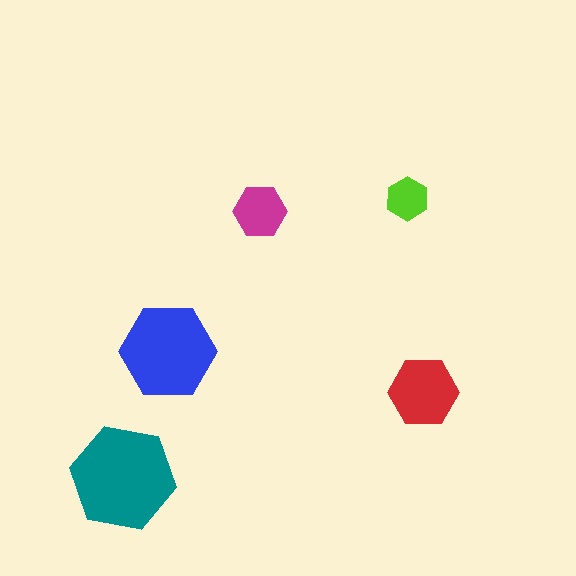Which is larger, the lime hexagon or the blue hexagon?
The blue one.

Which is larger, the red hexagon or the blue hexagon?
The blue one.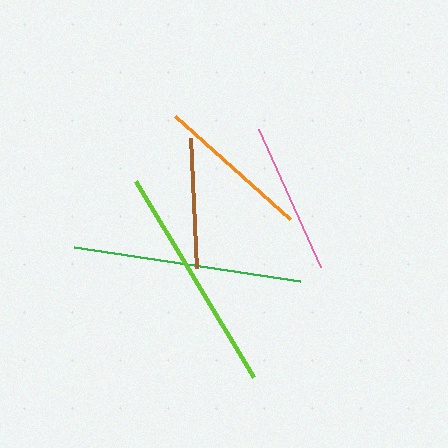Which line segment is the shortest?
The brown line is the shortest at approximately 131 pixels.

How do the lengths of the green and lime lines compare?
The green and lime lines are approximately the same length.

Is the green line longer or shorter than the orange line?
The green line is longer than the orange line.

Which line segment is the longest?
The green line is the longest at approximately 229 pixels.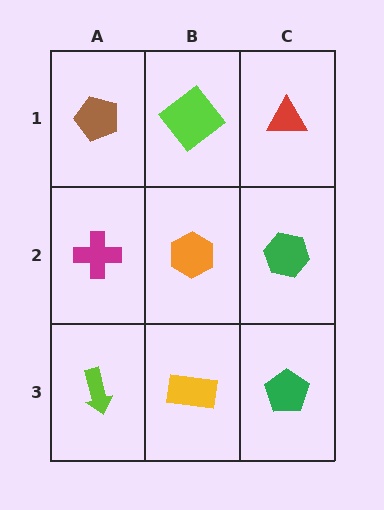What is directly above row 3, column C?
A green hexagon.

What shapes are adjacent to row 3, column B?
An orange hexagon (row 2, column B), a lime arrow (row 3, column A), a green pentagon (row 3, column C).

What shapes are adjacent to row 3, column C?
A green hexagon (row 2, column C), a yellow rectangle (row 3, column B).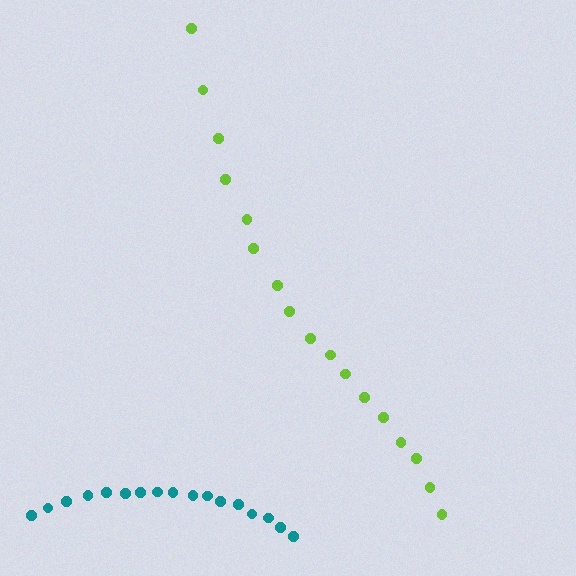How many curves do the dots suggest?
There are 2 distinct paths.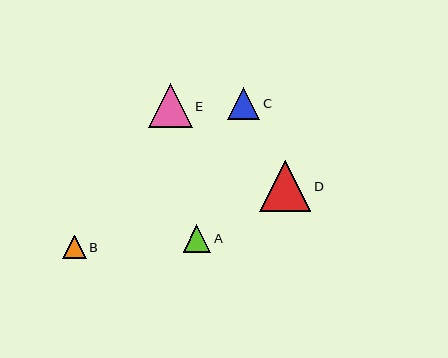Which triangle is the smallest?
Triangle B is the smallest with a size of approximately 23 pixels.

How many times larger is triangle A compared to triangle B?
Triangle A is approximately 1.2 times the size of triangle B.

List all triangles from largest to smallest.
From largest to smallest: D, E, C, A, B.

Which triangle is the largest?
Triangle D is the largest with a size of approximately 51 pixels.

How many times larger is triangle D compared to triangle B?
Triangle D is approximately 2.2 times the size of triangle B.